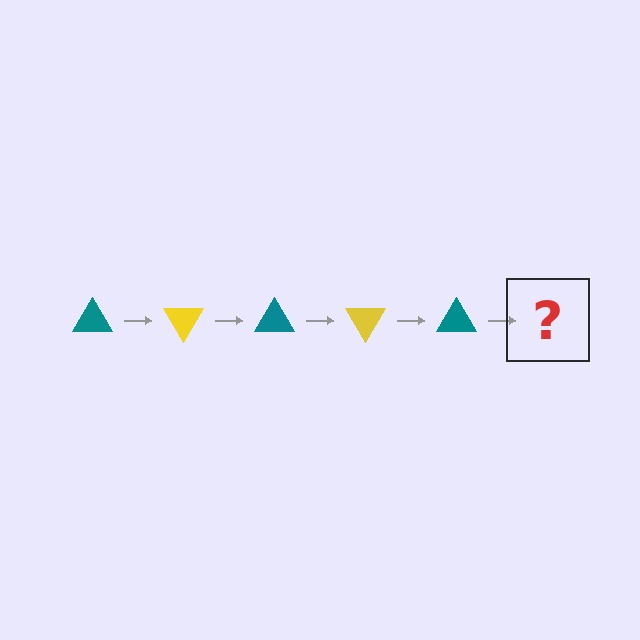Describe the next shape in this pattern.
It should be a yellow triangle, rotated 300 degrees from the start.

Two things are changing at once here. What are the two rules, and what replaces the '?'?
The two rules are that it rotates 60 degrees each step and the color cycles through teal and yellow. The '?' should be a yellow triangle, rotated 300 degrees from the start.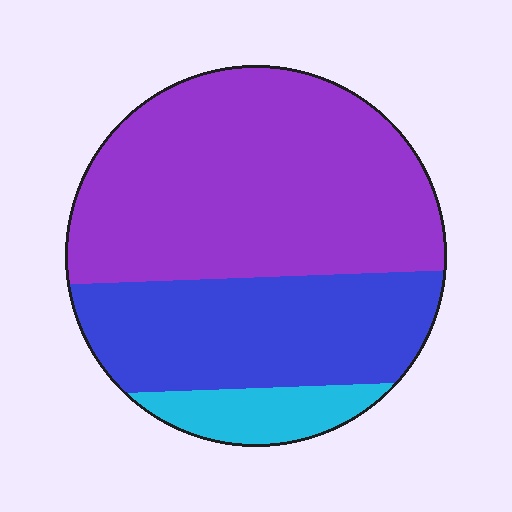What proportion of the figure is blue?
Blue covers about 35% of the figure.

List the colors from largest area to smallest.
From largest to smallest: purple, blue, cyan.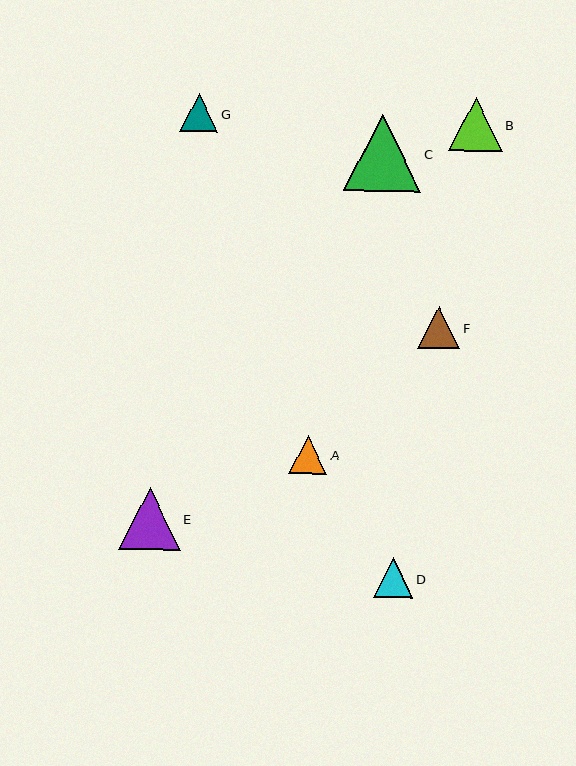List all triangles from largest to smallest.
From largest to smallest: C, E, B, F, D, G, A.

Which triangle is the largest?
Triangle C is the largest with a size of approximately 77 pixels.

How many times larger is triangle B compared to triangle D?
Triangle B is approximately 1.4 times the size of triangle D.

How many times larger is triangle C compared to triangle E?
Triangle C is approximately 1.2 times the size of triangle E.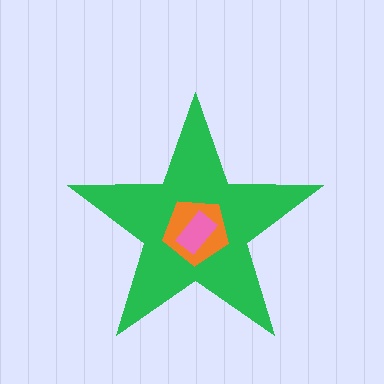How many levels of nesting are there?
3.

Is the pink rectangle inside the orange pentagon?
Yes.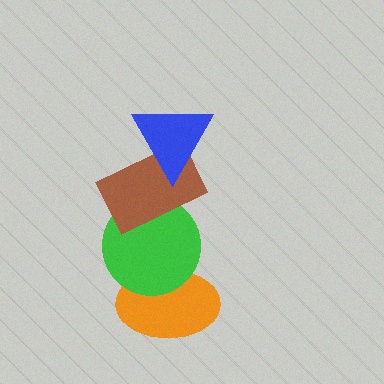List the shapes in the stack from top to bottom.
From top to bottom: the blue triangle, the brown rectangle, the green circle, the orange ellipse.